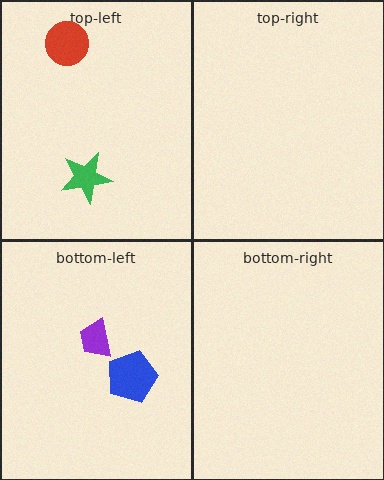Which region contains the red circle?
The top-left region.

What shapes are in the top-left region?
The red circle, the green star.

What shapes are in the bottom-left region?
The purple trapezoid, the blue pentagon.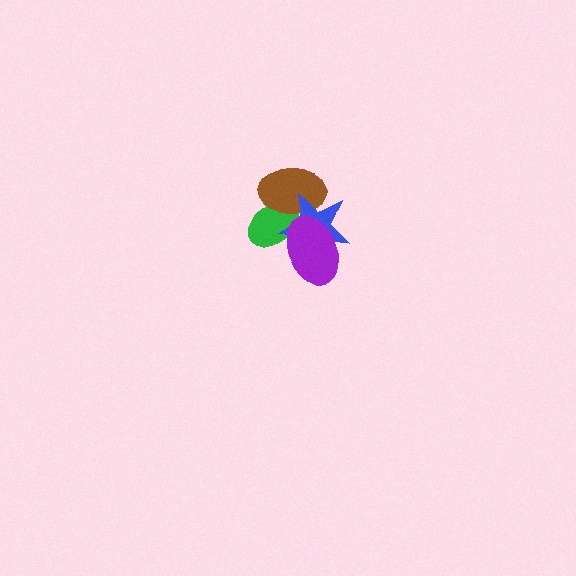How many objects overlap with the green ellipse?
3 objects overlap with the green ellipse.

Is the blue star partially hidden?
Yes, it is partially covered by another shape.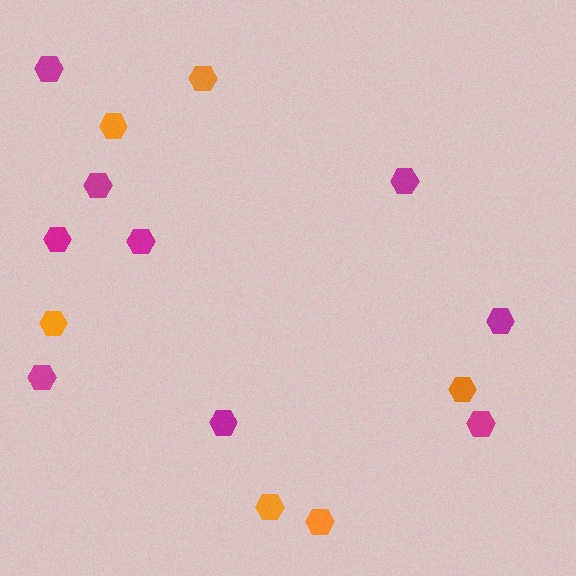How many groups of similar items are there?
There are 2 groups: one group of magenta hexagons (9) and one group of orange hexagons (6).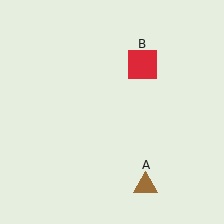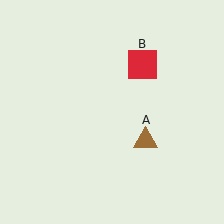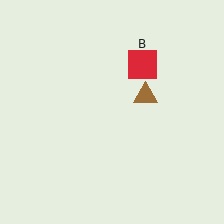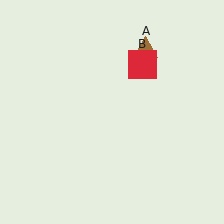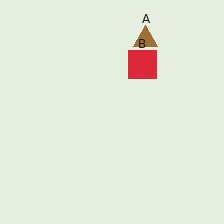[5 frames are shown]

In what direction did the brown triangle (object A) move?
The brown triangle (object A) moved up.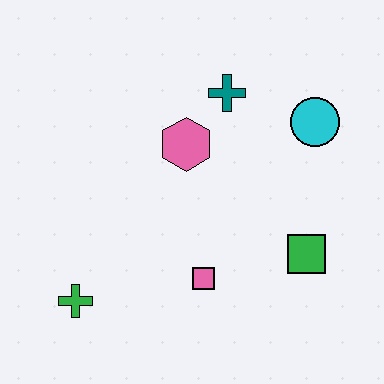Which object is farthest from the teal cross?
The green cross is farthest from the teal cross.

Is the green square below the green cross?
No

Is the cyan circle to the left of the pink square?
No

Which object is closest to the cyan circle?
The teal cross is closest to the cyan circle.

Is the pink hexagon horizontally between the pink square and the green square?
No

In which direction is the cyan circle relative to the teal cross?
The cyan circle is to the right of the teal cross.